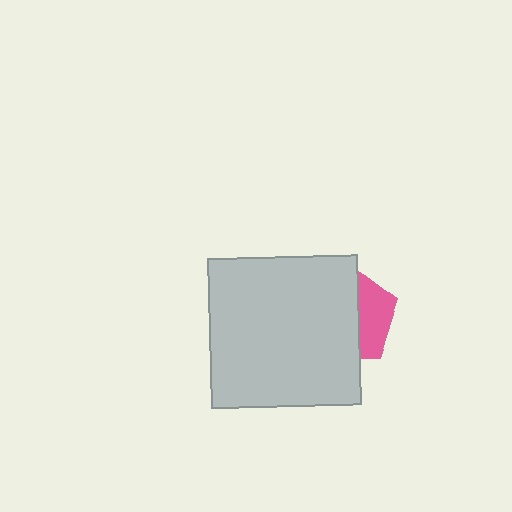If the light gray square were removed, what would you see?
You would see the complete pink pentagon.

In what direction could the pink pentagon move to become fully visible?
The pink pentagon could move right. That would shift it out from behind the light gray square entirely.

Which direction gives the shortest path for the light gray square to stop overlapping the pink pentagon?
Moving left gives the shortest separation.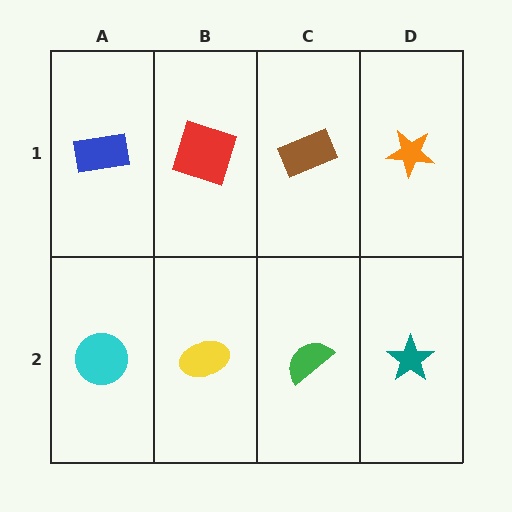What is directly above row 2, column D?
An orange star.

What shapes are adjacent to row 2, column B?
A red square (row 1, column B), a cyan circle (row 2, column A), a green semicircle (row 2, column C).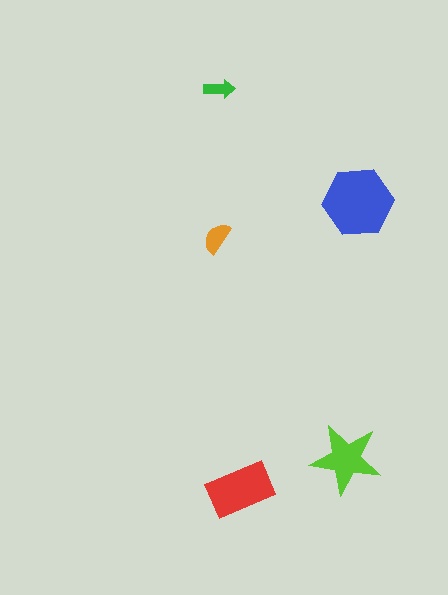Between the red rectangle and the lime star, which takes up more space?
The red rectangle.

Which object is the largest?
The blue hexagon.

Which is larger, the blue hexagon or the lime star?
The blue hexagon.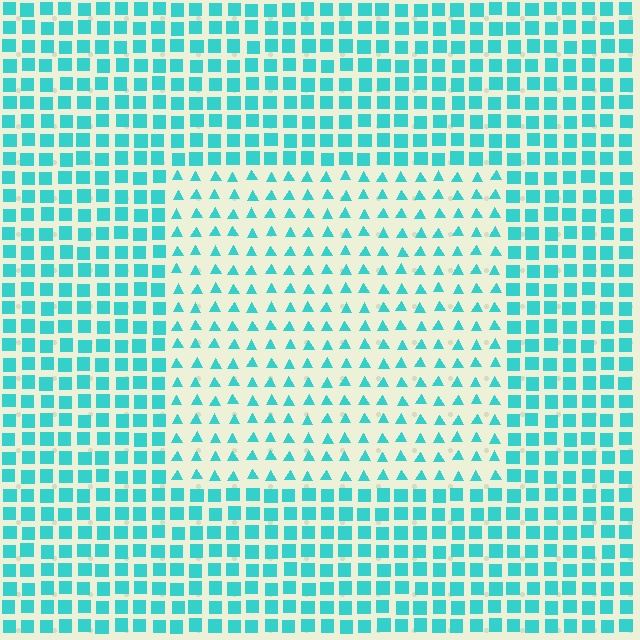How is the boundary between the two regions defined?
The boundary is defined by a change in element shape: triangles inside vs. squares outside. All elements share the same color and spacing.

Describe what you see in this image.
The image is filled with small cyan elements arranged in a uniform grid. A rectangle-shaped region contains triangles, while the surrounding area contains squares. The boundary is defined purely by the change in element shape.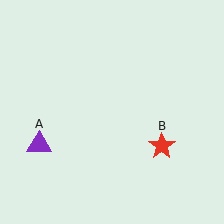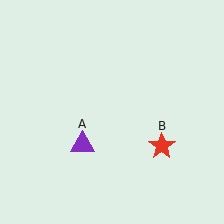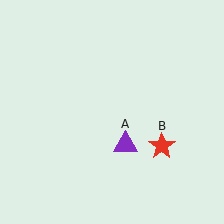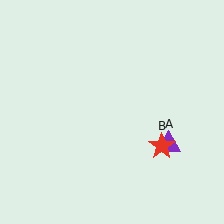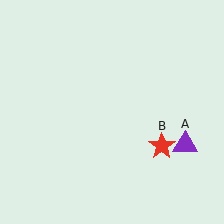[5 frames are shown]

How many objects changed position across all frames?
1 object changed position: purple triangle (object A).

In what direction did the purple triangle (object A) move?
The purple triangle (object A) moved right.